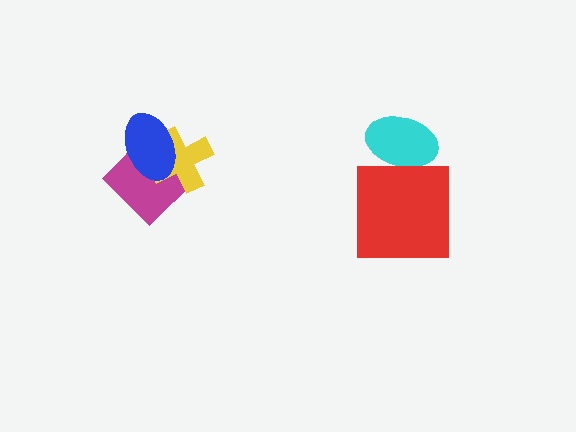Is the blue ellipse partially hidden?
No, no other shape covers it.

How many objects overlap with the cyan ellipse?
1 object overlaps with the cyan ellipse.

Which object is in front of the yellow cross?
The blue ellipse is in front of the yellow cross.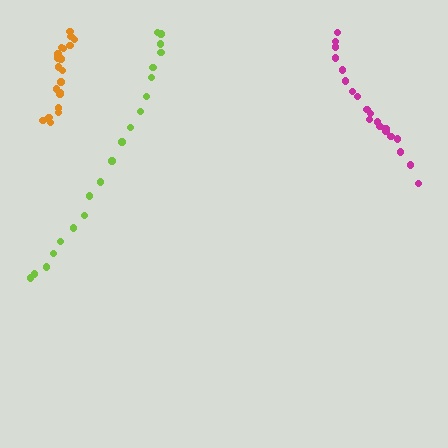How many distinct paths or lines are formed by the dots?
There are 3 distinct paths.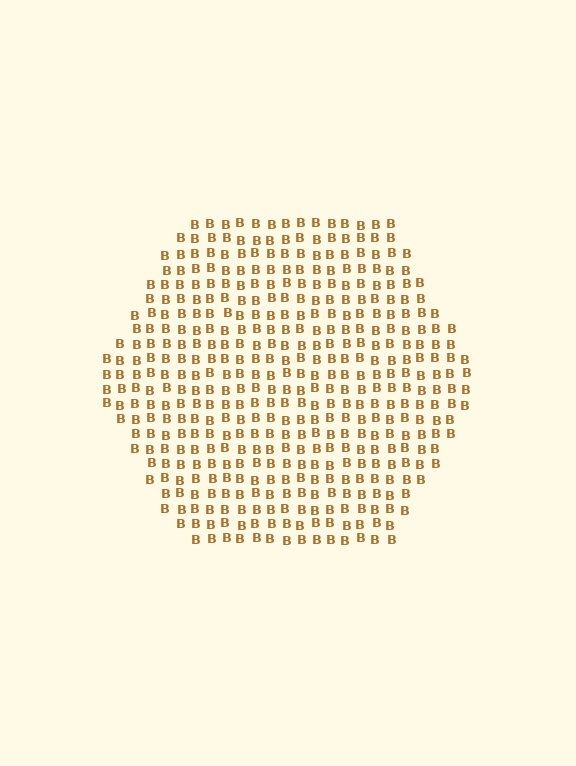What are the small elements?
The small elements are letter B's.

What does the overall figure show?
The overall figure shows a hexagon.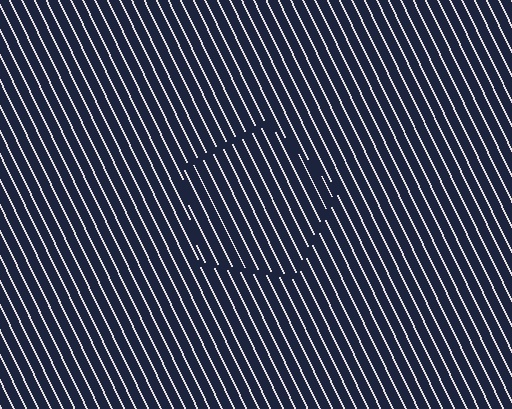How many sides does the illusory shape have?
5 sides — the line-ends trace a pentagon.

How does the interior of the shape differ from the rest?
The interior of the shape contains the same grating, shifted by half a period — the contour is defined by the phase discontinuity where line-ends from the inner and outer gratings abut.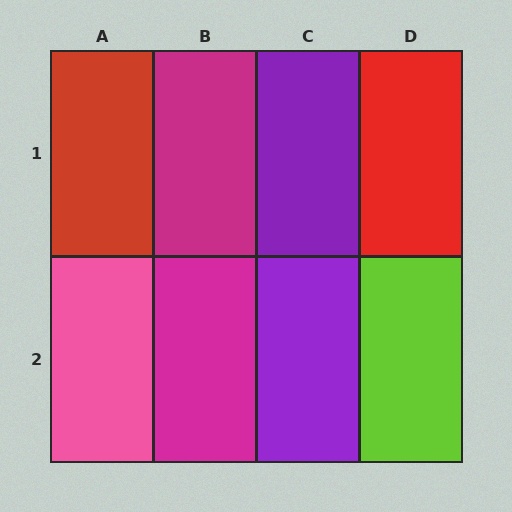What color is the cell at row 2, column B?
Magenta.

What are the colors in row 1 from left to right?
Red, magenta, purple, red.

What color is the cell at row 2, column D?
Lime.